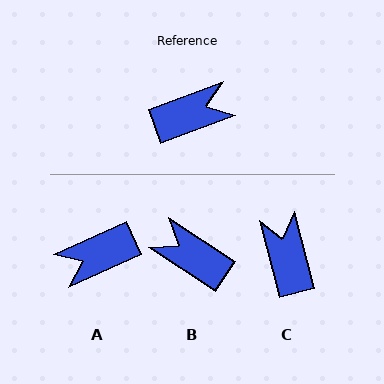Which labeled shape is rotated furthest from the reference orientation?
A, about 176 degrees away.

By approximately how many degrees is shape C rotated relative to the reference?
Approximately 84 degrees counter-clockwise.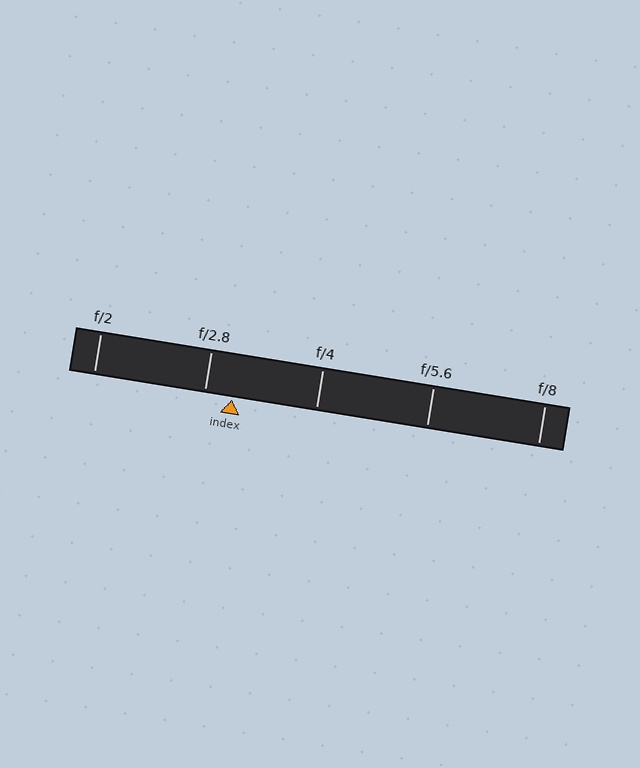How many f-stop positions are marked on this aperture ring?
There are 5 f-stop positions marked.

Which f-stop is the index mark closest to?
The index mark is closest to f/2.8.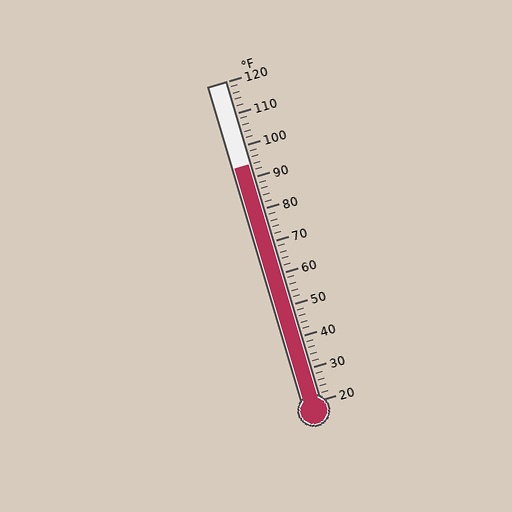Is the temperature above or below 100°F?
The temperature is below 100°F.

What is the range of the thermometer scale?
The thermometer scale ranges from 20°F to 120°F.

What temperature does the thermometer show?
The thermometer shows approximately 94°F.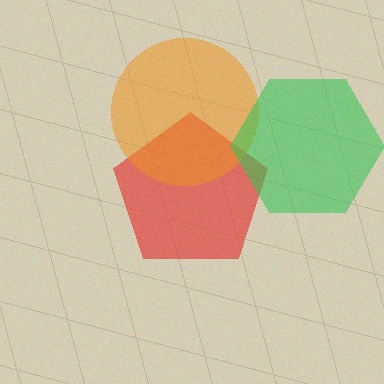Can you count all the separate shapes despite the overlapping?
Yes, there are 3 separate shapes.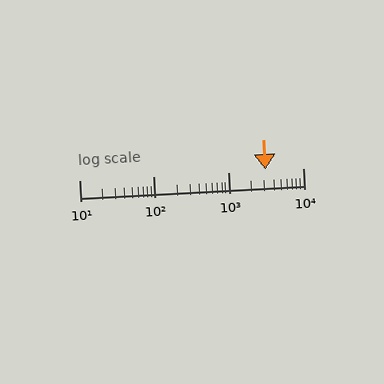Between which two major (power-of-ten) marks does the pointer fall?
The pointer is between 1000 and 10000.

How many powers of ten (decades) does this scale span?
The scale spans 3 decades, from 10 to 10000.